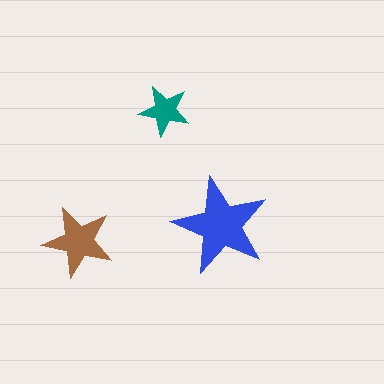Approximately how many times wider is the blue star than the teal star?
About 2 times wider.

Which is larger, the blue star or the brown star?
The blue one.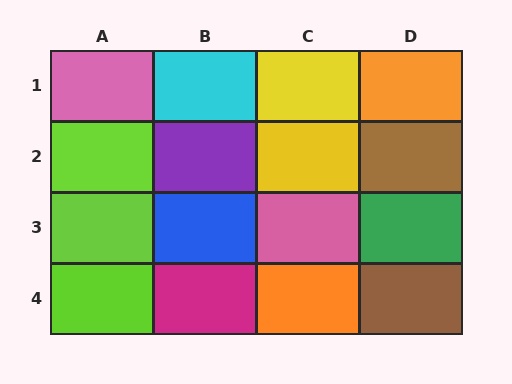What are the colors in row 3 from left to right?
Lime, blue, pink, green.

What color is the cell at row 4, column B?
Magenta.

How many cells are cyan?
1 cell is cyan.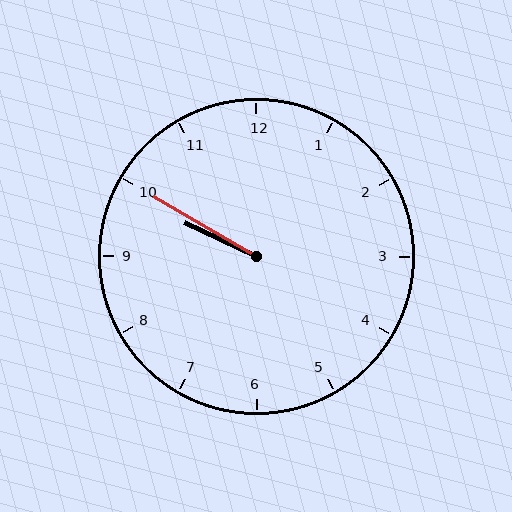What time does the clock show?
9:50.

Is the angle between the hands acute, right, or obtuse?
It is acute.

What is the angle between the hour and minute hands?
Approximately 5 degrees.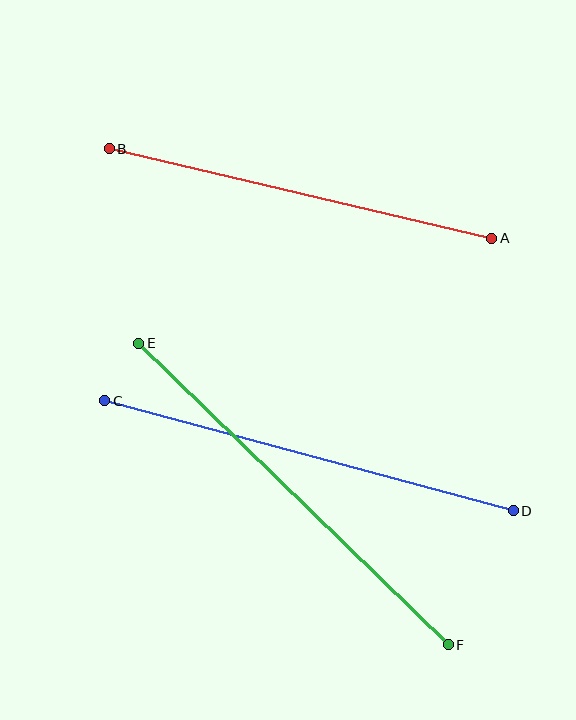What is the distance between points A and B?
The distance is approximately 393 pixels.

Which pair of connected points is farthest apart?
Points E and F are farthest apart.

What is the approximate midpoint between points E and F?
The midpoint is at approximately (293, 494) pixels.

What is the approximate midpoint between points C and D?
The midpoint is at approximately (309, 456) pixels.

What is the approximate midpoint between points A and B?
The midpoint is at approximately (301, 194) pixels.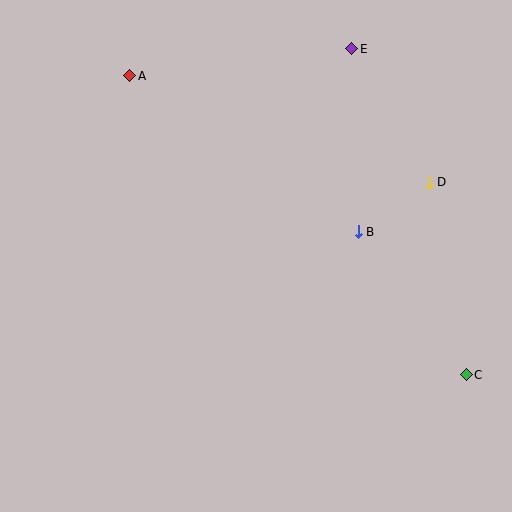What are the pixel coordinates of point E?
Point E is at (352, 49).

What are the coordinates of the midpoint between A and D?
The midpoint between A and D is at (280, 129).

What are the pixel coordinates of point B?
Point B is at (358, 232).